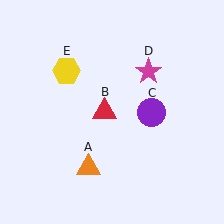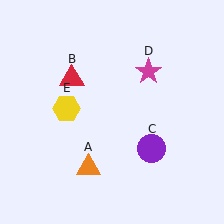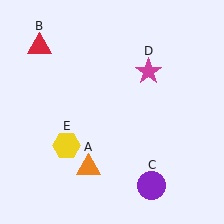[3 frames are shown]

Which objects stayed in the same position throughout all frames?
Orange triangle (object A) and magenta star (object D) remained stationary.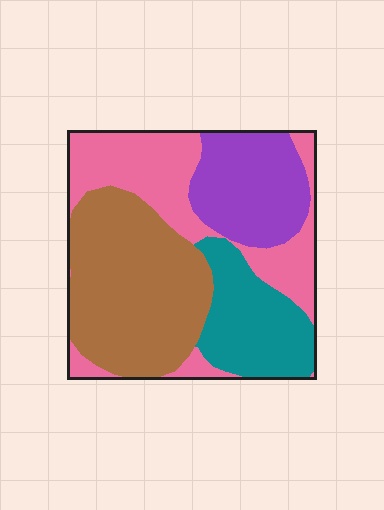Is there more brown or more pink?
Brown.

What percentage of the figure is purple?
Purple covers 19% of the figure.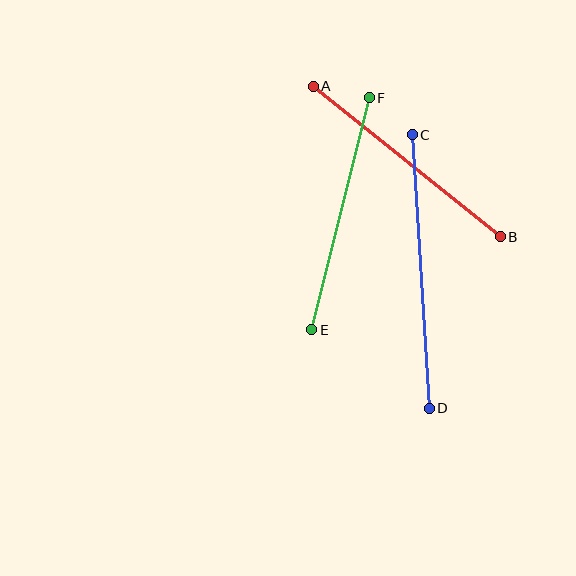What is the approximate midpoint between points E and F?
The midpoint is at approximately (340, 214) pixels.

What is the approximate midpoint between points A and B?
The midpoint is at approximately (407, 161) pixels.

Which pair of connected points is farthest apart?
Points C and D are farthest apart.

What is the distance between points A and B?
The distance is approximately 240 pixels.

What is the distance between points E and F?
The distance is approximately 239 pixels.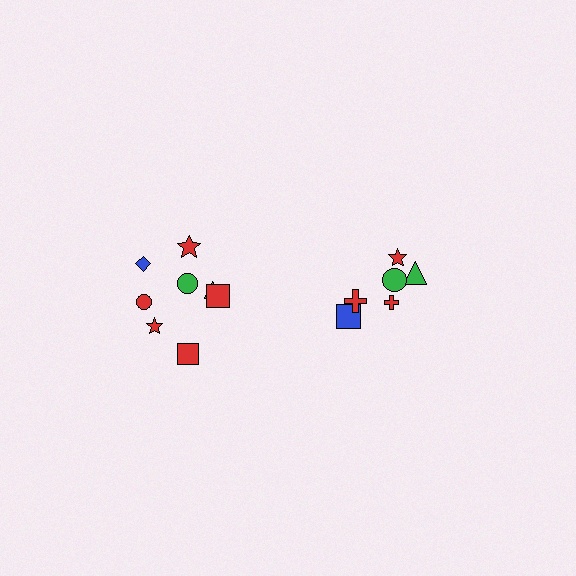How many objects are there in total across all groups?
There are 14 objects.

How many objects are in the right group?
There are 6 objects.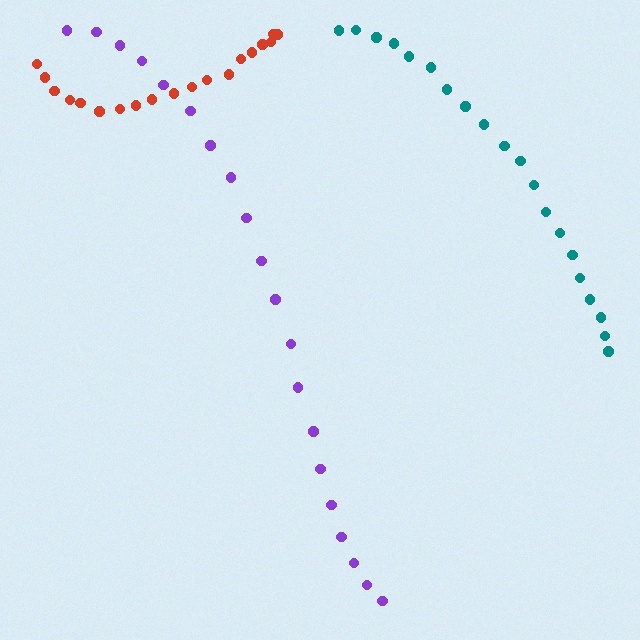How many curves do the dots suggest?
There are 3 distinct paths.